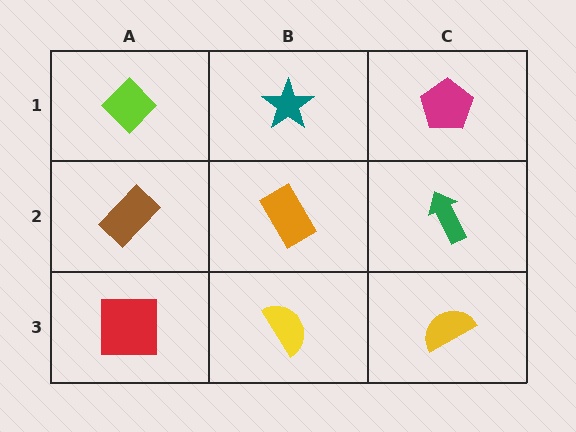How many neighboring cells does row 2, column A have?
3.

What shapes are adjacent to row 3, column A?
A brown rectangle (row 2, column A), a yellow semicircle (row 3, column B).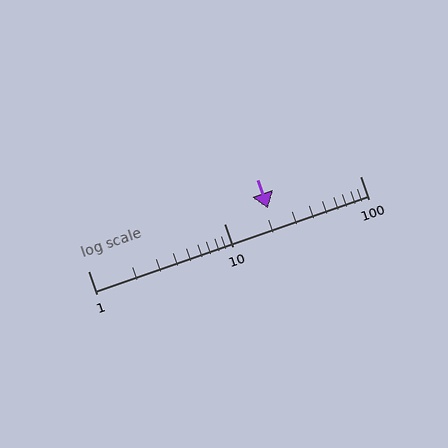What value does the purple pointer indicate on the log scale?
The pointer indicates approximately 21.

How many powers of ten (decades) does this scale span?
The scale spans 2 decades, from 1 to 100.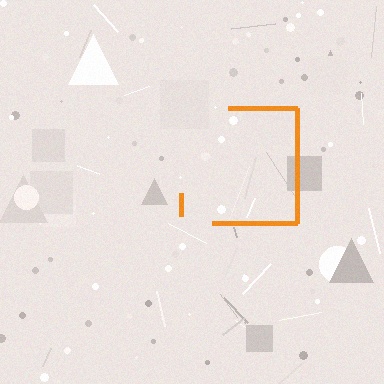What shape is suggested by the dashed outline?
The dashed outline suggests a square.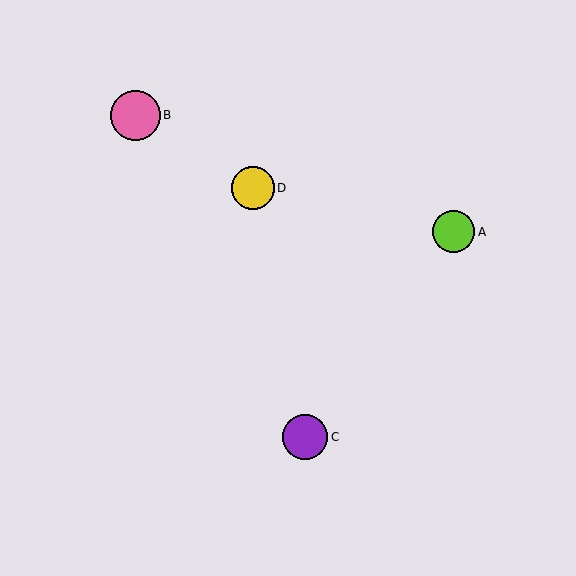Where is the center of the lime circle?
The center of the lime circle is at (454, 232).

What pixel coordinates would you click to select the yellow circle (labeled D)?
Click at (253, 188) to select the yellow circle D.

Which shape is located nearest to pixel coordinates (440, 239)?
The lime circle (labeled A) at (454, 232) is nearest to that location.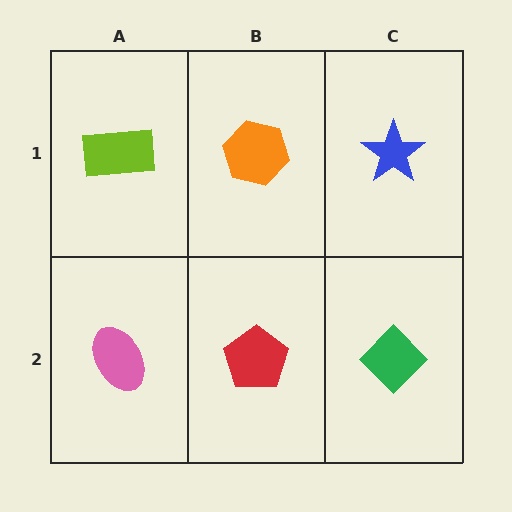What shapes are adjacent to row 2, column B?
An orange hexagon (row 1, column B), a pink ellipse (row 2, column A), a green diamond (row 2, column C).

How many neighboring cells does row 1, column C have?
2.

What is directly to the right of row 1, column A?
An orange hexagon.